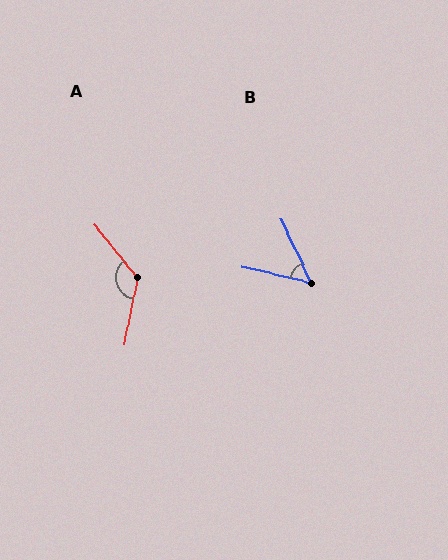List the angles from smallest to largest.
B (51°), A (130°).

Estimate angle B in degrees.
Approximately 51 degrees.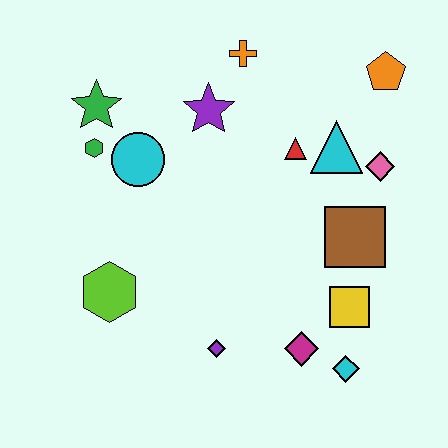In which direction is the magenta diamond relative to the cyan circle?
The magenta diamond is below the cyan circle.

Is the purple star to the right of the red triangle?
No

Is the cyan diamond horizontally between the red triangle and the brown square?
Yes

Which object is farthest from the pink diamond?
The lime hexagon is farthest from the pink diamond.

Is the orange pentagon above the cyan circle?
Yes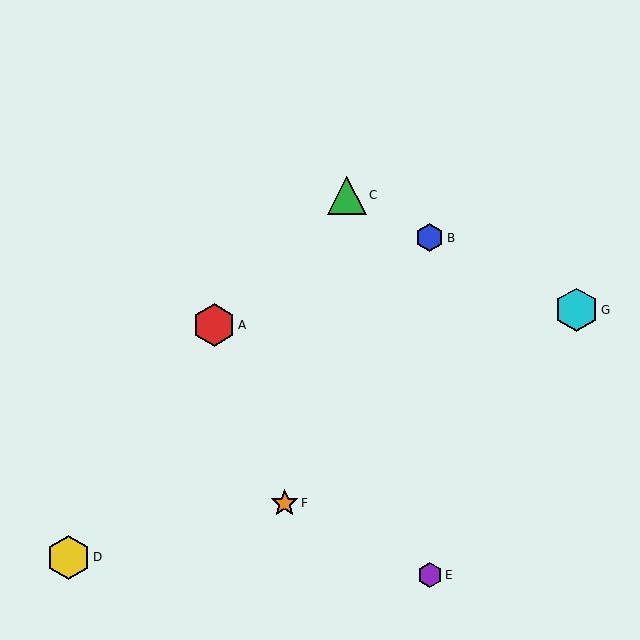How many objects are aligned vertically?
2 objects (B, E) are aligned vertically.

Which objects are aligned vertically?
Objects B, E are aligned vertically.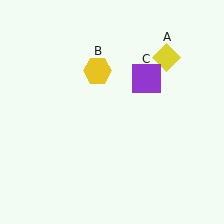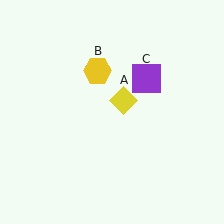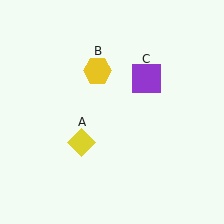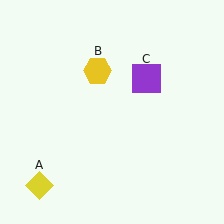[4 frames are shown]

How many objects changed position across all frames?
1 object changed position: yellow diamond (object A).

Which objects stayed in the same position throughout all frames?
Yellow hexagon (object B) and purple square (object C) remained stationary.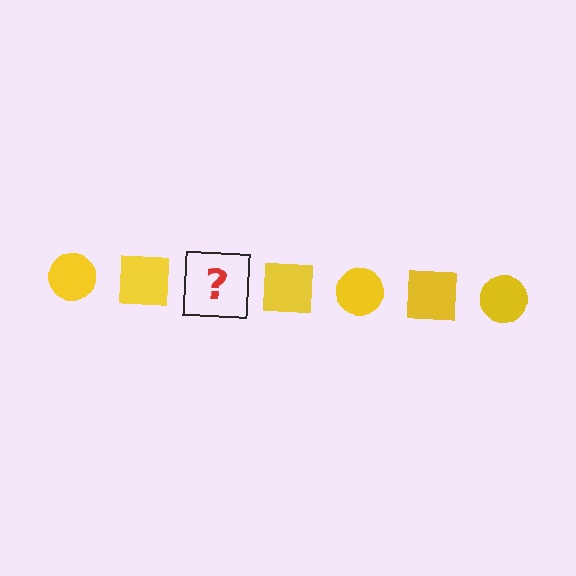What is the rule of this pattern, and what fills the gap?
The rule is that the pattern cycles through circle, square shapes in yellow. The gap should be filled with a yellow circle.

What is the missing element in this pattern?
The missing element is a yellow circle.